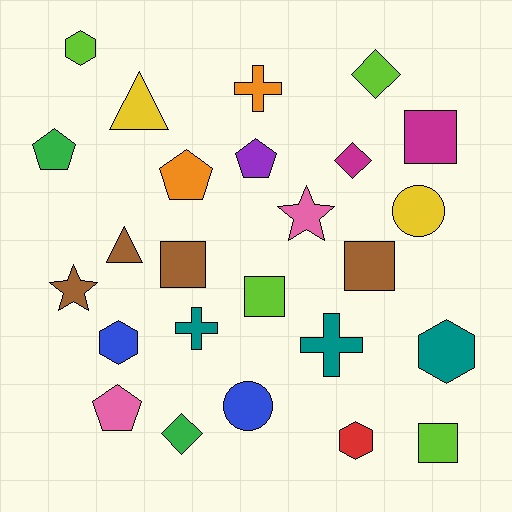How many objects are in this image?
There are 25 objects.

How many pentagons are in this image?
There are 4 pentagons.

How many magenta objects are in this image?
There are 2 magenta objects.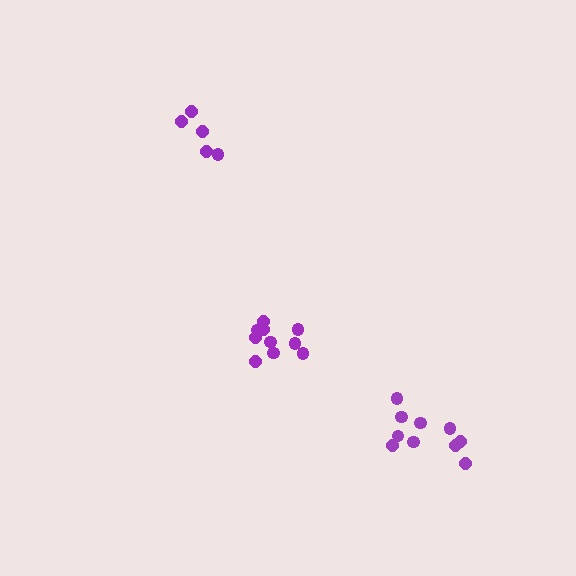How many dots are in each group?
Group 1: 10 dots, Group 2: 5 dots, Group 3: 10 dots (25 total).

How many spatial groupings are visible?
There are 3 spatial groupings.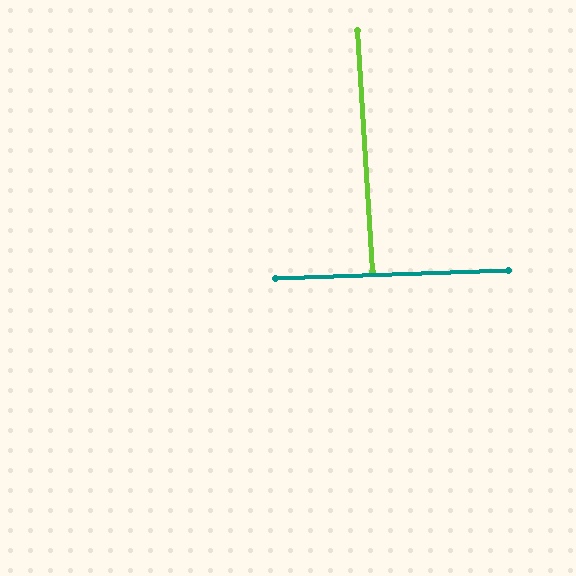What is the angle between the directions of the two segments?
Approximately 88 degrees.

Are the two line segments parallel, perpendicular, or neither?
Perpendicular — they meet at approximately 88°.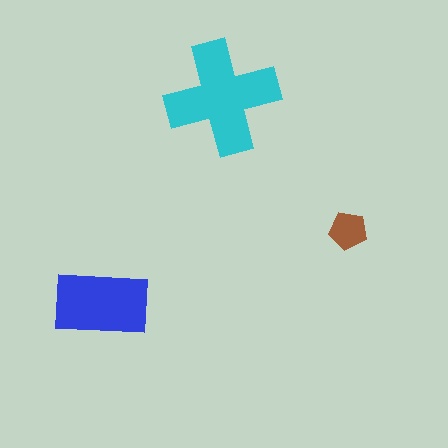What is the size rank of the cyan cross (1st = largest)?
1st.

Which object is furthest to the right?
The brown pentagon is rightmost.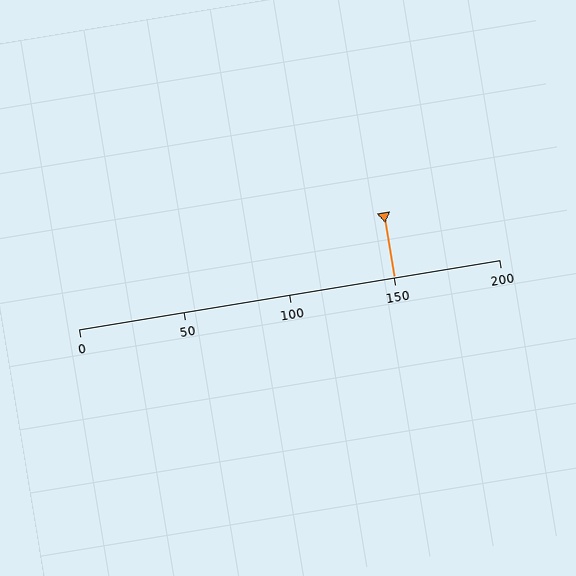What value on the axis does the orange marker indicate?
The marker indicates approximately 150.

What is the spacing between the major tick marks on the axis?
The major ticks are spaced 50 apart.